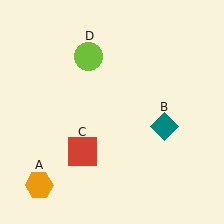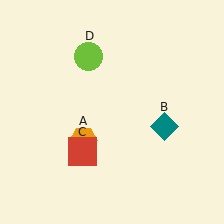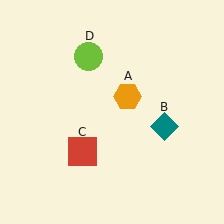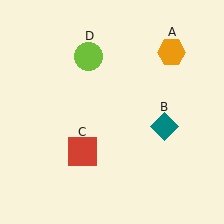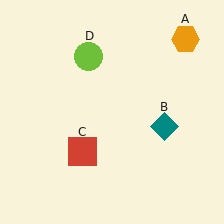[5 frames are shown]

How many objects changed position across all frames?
1 object changed position: orange hexagon (object A).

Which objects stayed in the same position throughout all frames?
Teal diamond (object B) and red square (object C) and lime circle (object D) remained stationary.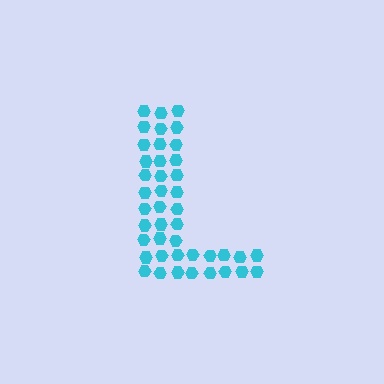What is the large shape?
The large shape is the letter L.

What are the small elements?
The small elements are hexagons.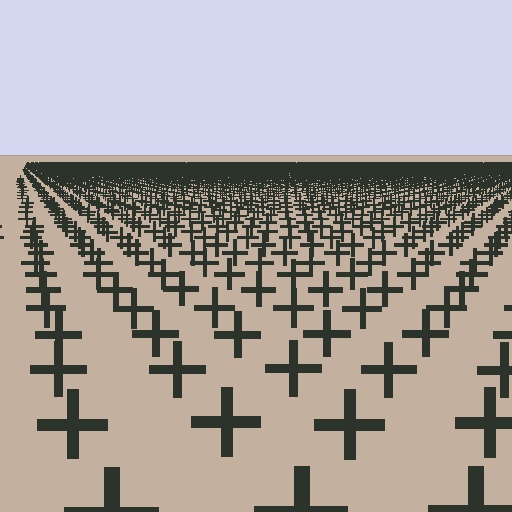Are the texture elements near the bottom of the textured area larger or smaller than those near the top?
Larger. Near the bottom, elements are closer to the viewer and appear at a bigger on-screen size.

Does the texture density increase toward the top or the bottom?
Density increases toward the top.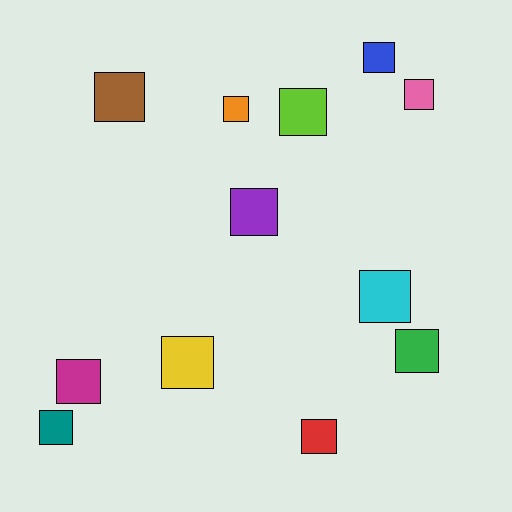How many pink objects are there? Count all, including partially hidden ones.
There is 1 pink object.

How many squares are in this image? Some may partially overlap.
There are 12 squares.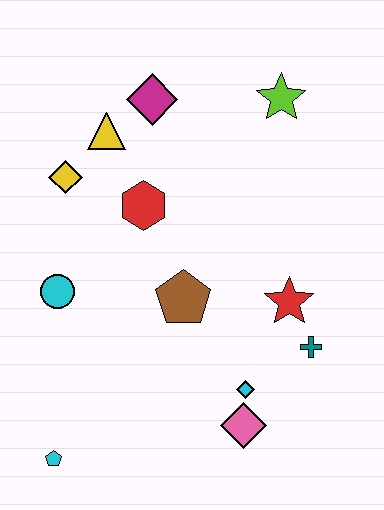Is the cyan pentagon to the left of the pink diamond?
Yes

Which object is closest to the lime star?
The magenta diamond is closest to the lime star.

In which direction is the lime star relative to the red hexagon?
The lime star is to the right of the red hexagon.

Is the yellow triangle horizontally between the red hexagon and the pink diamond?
No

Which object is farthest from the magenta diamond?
The cyan pentagon is farthest from the magenta diamond.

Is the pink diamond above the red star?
No